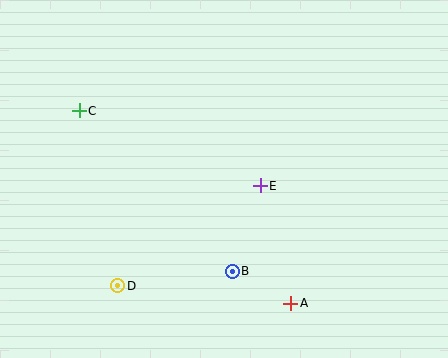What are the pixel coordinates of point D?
Point D is at (118, 286).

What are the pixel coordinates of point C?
Point C is at (79, 111).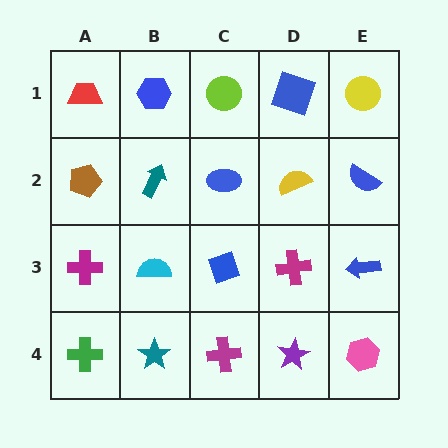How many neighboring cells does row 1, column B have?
3.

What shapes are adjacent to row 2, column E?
A yellow circle (row 1, column E), a blue arrow (row 3, column E), a yellow semicircle (row 2, column D).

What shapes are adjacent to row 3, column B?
A teal arrow (row 2, column B), a teal star (row 4, column B), a magenta cross (row 3, column A), a blue diamond (row 3, column C).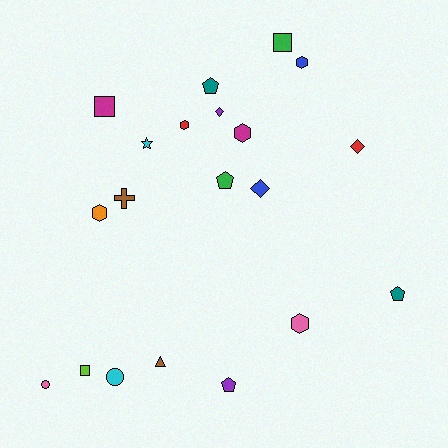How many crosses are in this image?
There is 1 cross.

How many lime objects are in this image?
There is 1 lime object.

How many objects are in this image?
There are 20 objects.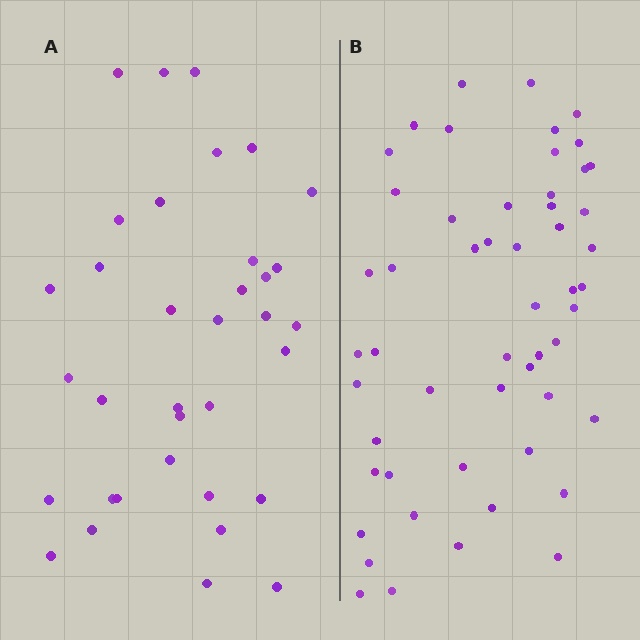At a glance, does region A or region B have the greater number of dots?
Region B (the right region) has more dots.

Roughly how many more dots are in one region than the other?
Region B has approximately 20 more dots than region A.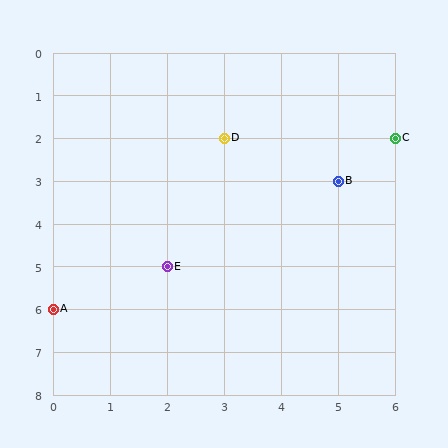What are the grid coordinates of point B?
Point B is at grid coordinates (5, 3).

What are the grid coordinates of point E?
Point E is at grid coordinates (2, 5).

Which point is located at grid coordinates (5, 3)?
Point B is at (5, 3).